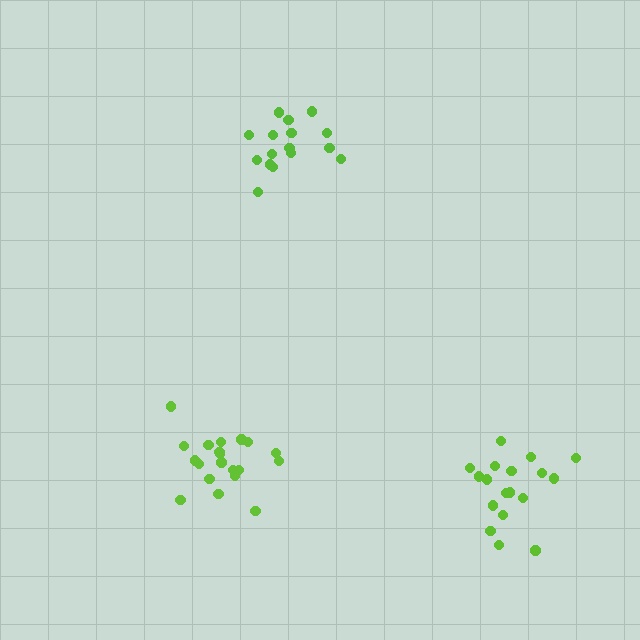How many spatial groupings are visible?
There are 3 spatial groupings.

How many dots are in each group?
Group 1: 16 dots, Group 2: 20 dots, Group 3: 18 dots (54 total).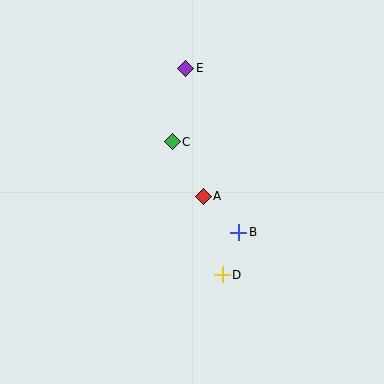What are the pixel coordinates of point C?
Point C is at (172, 142).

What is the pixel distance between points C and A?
The distance between C and A is 62 pixels.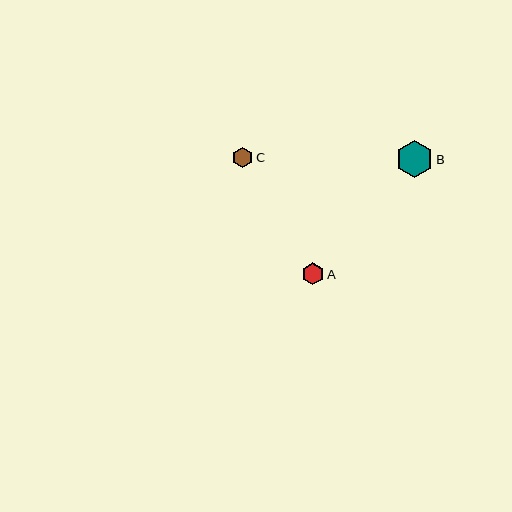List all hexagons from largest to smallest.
From largest to smallest: B, A, C.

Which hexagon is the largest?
Hexagon B is the largest with a size of approximately 37 pixels.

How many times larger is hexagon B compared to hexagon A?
Hexagon B is approximately 1.7 times the size of hexagon A.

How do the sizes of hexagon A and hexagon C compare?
Hexagon A and hexagon C are approximately the same size.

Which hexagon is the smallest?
Hexagon C is the smallest with a size of approximately 21 pixels.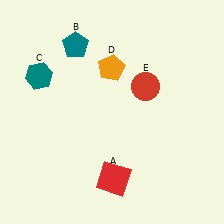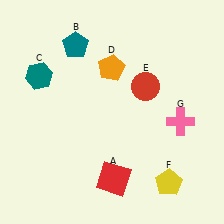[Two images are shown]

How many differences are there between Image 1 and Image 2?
There are 2 differences between the two images.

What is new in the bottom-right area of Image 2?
A yellow pentagon (F) was added in the bottom-right area of Image 2.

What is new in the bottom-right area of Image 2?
A pink cross (G) was added in the bottom-right area of Image 2.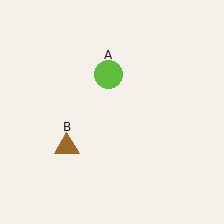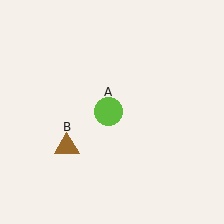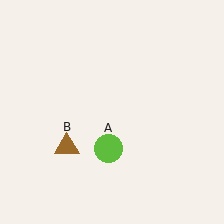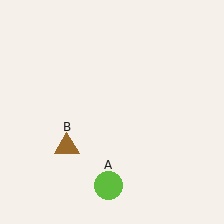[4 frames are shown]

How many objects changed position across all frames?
1 object changed position: lime circle (object A).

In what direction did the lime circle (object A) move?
The lime circle (object A) moved down.